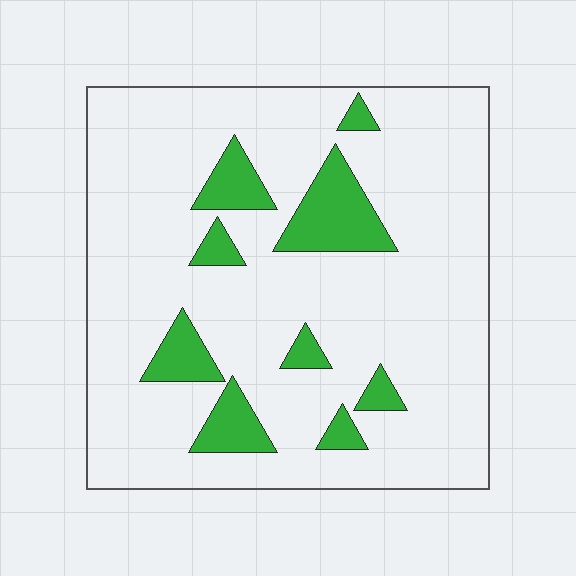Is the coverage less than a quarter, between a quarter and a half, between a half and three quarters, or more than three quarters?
Less than a quarter.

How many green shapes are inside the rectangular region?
9.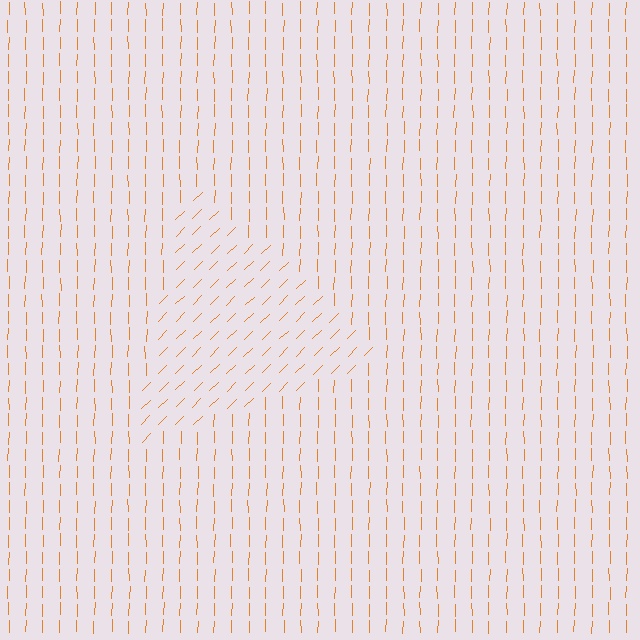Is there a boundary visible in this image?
Yes, there is a texture boundary formed by a change in line orientation.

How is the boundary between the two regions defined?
The boundary is defined purely by a change in line orientation (approximately 45 degrees difference). All lines are the same color and thickness.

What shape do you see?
I see a triangle.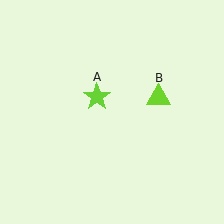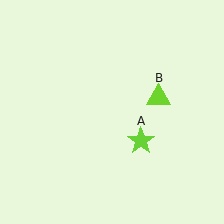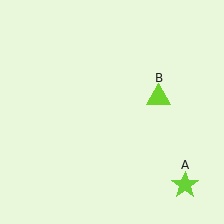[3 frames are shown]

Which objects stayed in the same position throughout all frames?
Lime triangle (object B) remained stationary.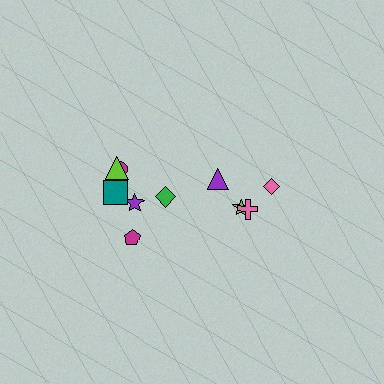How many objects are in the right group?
There are 4 objects.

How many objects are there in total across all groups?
There are 10 objects.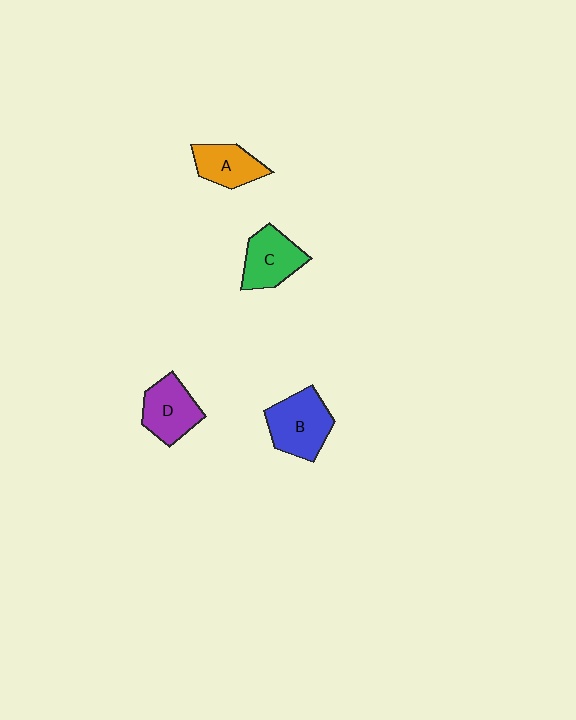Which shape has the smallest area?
Shape A (orange).